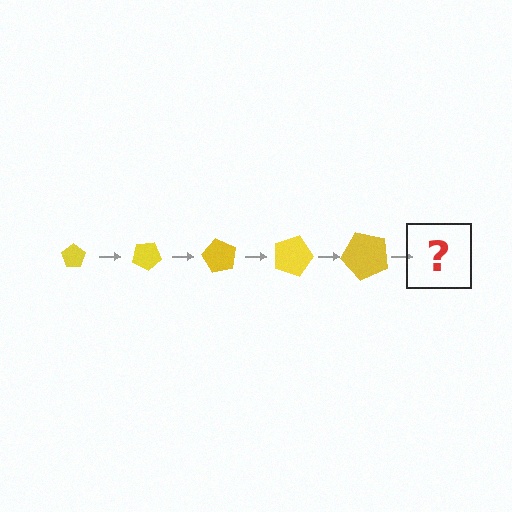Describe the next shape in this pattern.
It should be a pentagon, larger than the previous one and rotated 150 degrees from the start.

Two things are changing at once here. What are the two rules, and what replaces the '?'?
The two rules are that the pentagon grows larger each step and it rotates 30 degrees each step. The '?' should be a pentagon, larger than the previous one and rotated 150 degrees from the start.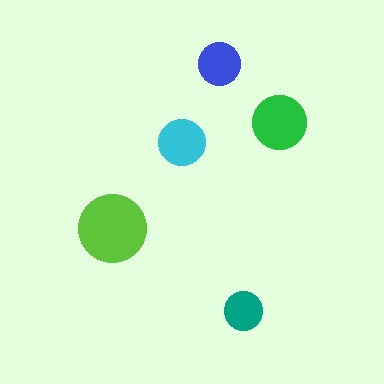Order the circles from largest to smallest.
the lime one, the green one, the cyan one, the blue one, the teal one.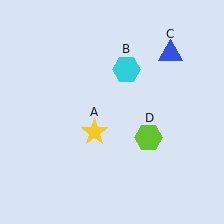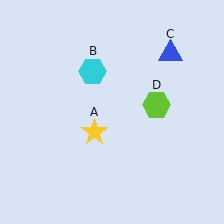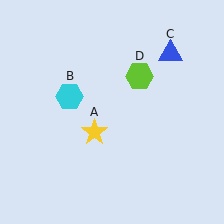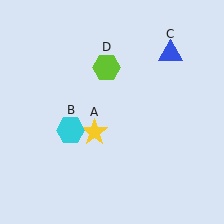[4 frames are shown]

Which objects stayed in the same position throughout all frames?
Yellow star (object A) and blue triangle (object C) remained stationary.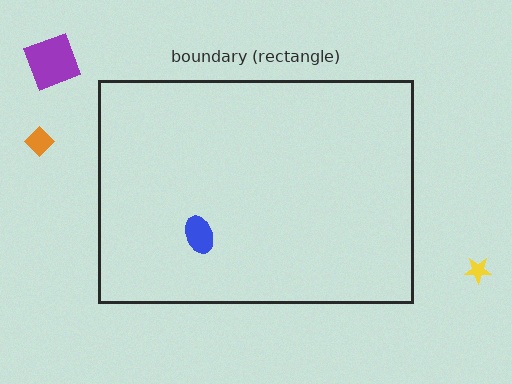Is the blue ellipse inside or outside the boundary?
Inside.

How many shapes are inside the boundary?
1 inside, 3 outside.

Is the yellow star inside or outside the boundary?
Outside.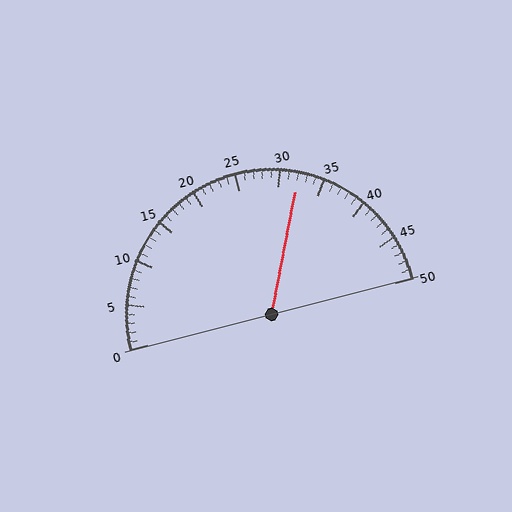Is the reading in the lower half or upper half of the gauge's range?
The reading is in the upper half of the range (0 to 50).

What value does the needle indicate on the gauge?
The needle indicates approximately 32.